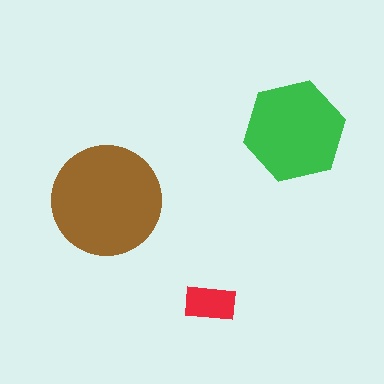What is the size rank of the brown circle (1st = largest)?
1st.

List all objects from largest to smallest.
The brown circle, the green hexagon, the red rectangle.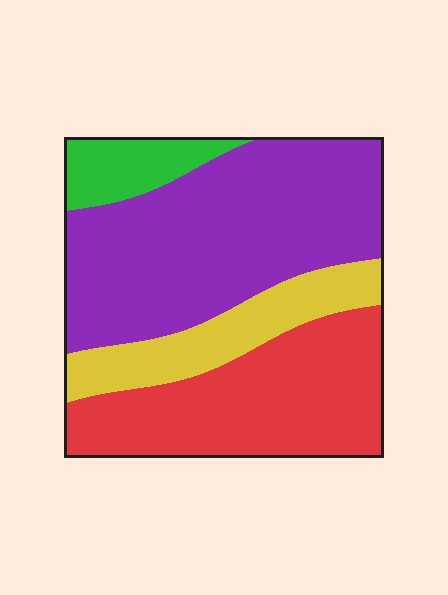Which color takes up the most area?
Purple, at roughly 45%.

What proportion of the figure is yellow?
Yellow takes up less than a quarter of the figure.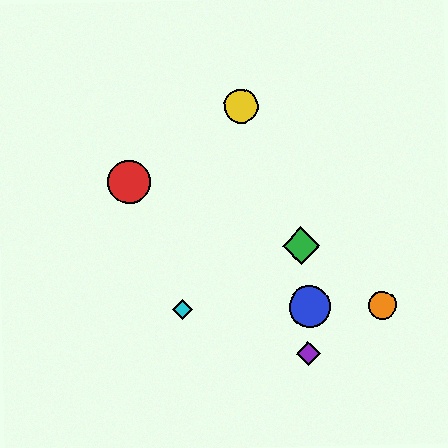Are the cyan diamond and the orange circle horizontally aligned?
Yes, both are at y≈309.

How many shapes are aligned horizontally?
3 shapes (the blue circle, the orange circle, the cyan diamond) are aligned horizontally.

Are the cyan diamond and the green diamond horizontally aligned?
No, the cyan diamond is at y≈309 and the green diamond is at y≈246.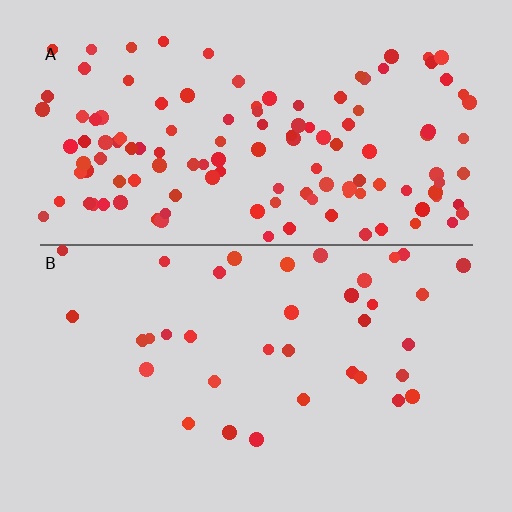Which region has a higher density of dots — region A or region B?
A (the top).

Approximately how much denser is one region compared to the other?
Approximately 3.5× — region A over region B.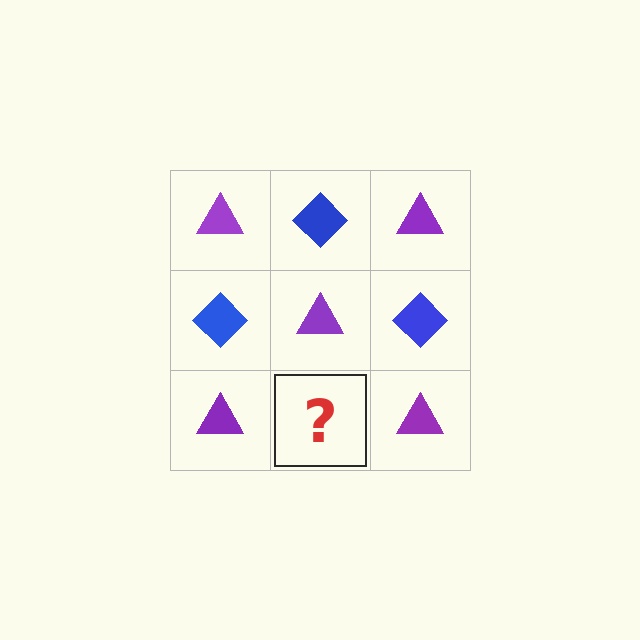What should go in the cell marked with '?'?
The missing cell should contain a blue diamond.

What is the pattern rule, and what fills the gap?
The rule is that it alternates purple triangle and blue diamond in a checkerboard pattern. The gap should be filled with a blue diamond.